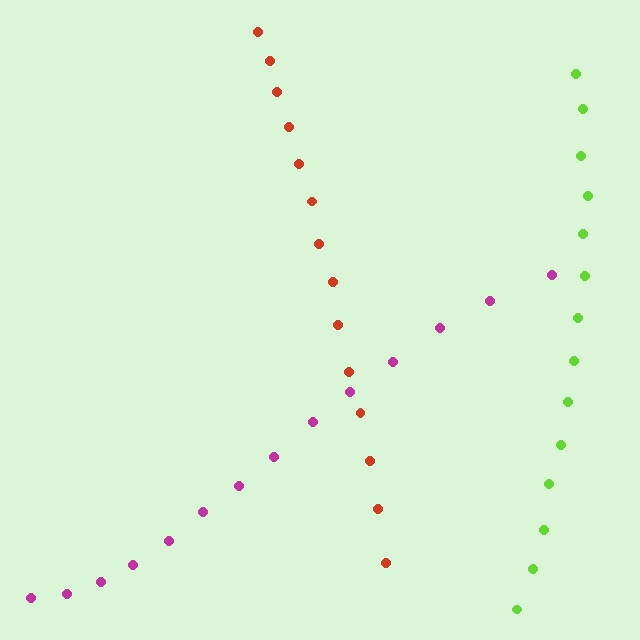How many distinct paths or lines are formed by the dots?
There are 3 distinct paths.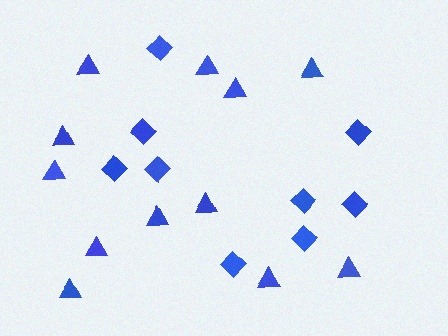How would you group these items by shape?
There are 2 groups: one group of diamonds (9) and one group of triangles (12).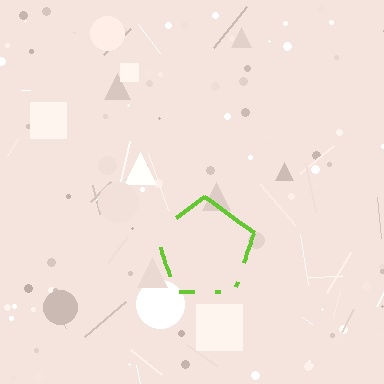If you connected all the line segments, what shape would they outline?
They would outline a pentagon.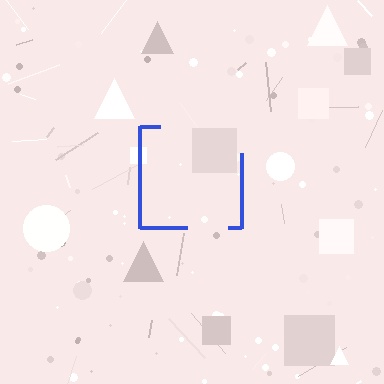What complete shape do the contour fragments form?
The contour fragments form a square.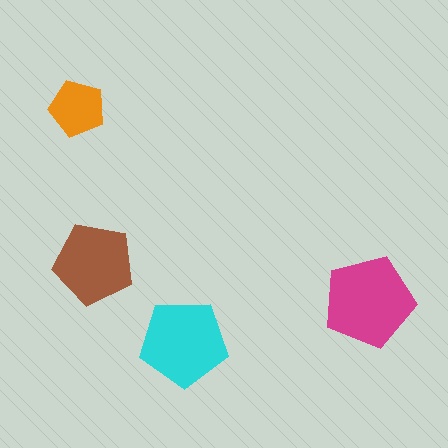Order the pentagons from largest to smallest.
the magenta one, the cyan one, the brown one, the orange one.